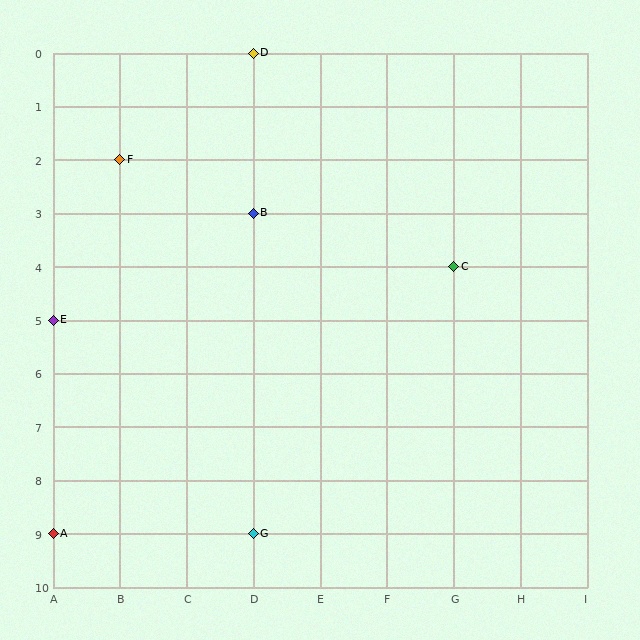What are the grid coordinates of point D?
Point D is at grid coordinates (D, 0).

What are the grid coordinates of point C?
Point C is at grid coordinates (G, 4).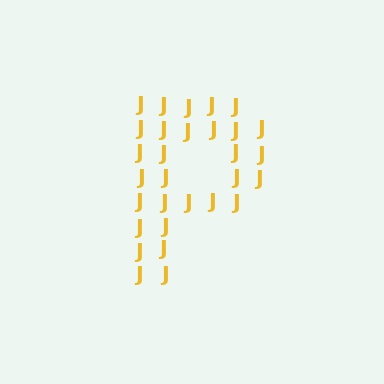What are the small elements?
The small elements are letter J's.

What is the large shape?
The large shape is the letter P.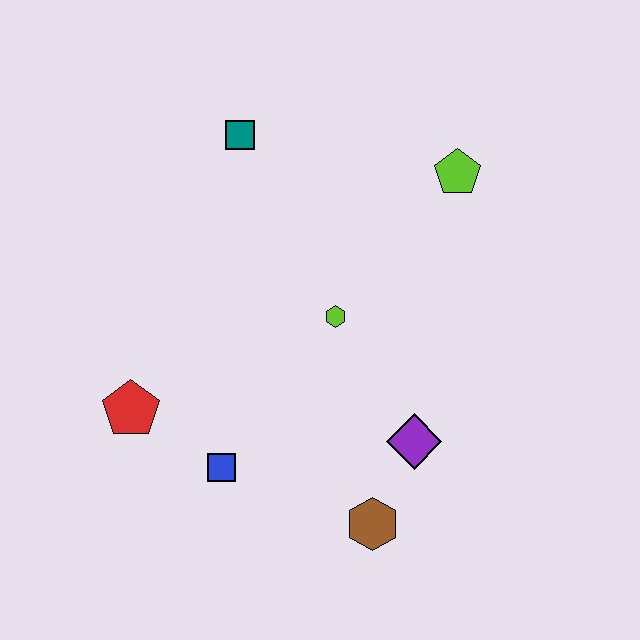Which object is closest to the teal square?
The lime hexagon is closest to the teal square.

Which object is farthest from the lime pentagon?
The red pentagon is farthest from the lime pentagon.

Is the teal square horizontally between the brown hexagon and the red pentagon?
Yes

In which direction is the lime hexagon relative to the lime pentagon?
The lime hexagon is below the lime pentagon.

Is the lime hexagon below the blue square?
No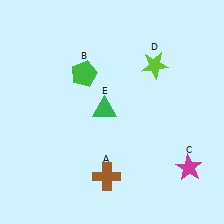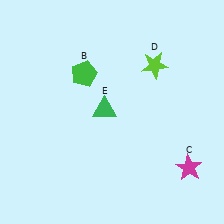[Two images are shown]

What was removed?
The brown cross (A) was removed in Image 2.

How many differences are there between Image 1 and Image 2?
There is 1 difference between the two images.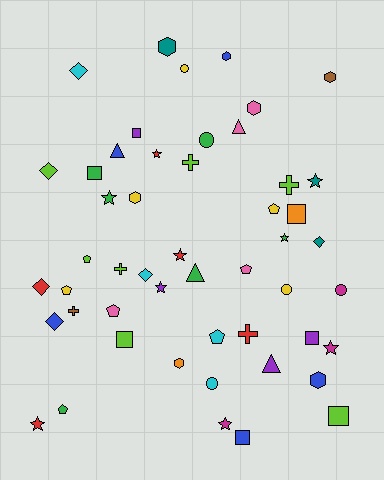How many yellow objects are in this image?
There are 5 yellow objects.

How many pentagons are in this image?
There are 7 pentagons.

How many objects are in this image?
There are 50 objects.